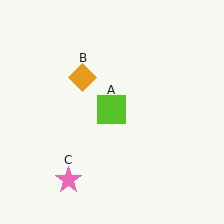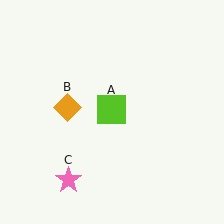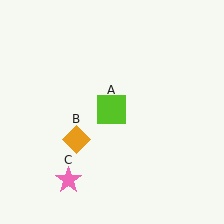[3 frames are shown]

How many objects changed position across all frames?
1 object changed position: orange diamond (object B).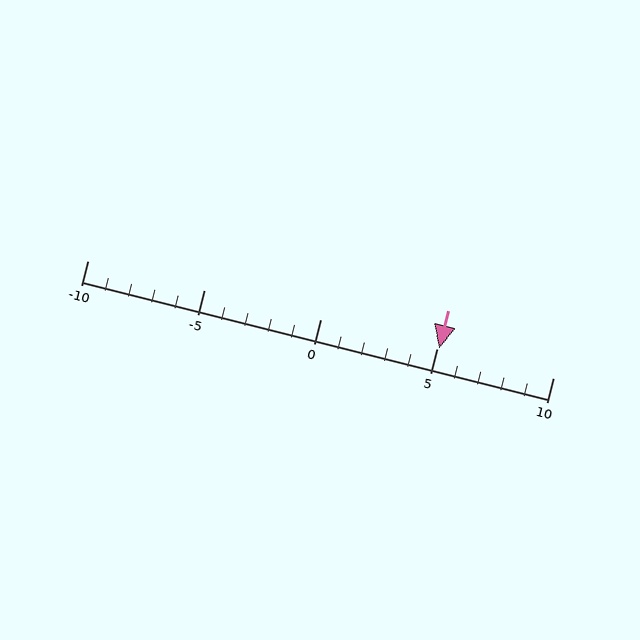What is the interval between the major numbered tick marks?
The major tick marks are spaced 5 units apart.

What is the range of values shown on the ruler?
The ruler shows values from -10 to 10.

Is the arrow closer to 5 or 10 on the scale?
The arrow is closer to 5.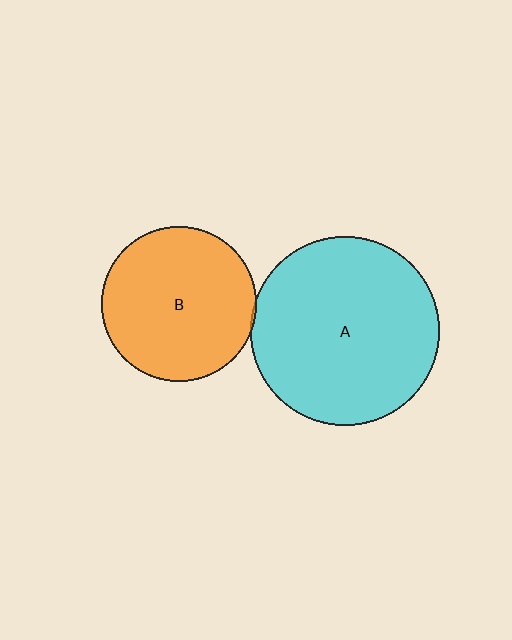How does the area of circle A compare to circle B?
Approximately 1.5 times.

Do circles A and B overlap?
Yes.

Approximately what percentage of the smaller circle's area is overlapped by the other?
Approximately 5%.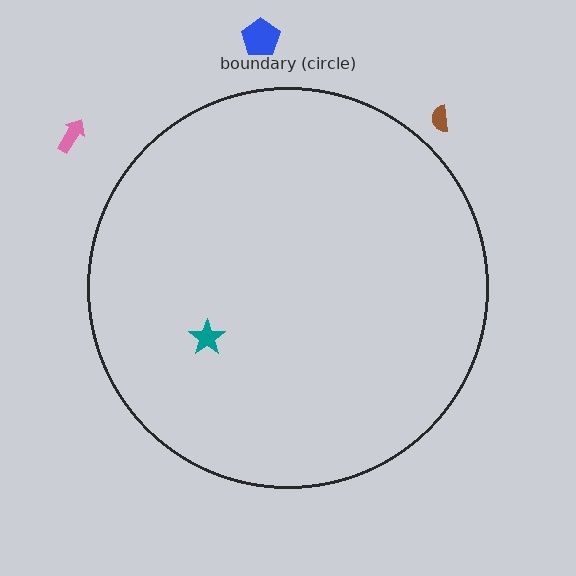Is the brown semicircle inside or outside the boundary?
Outside.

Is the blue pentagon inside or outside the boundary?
Outside.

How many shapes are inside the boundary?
1 inside, 3 outside.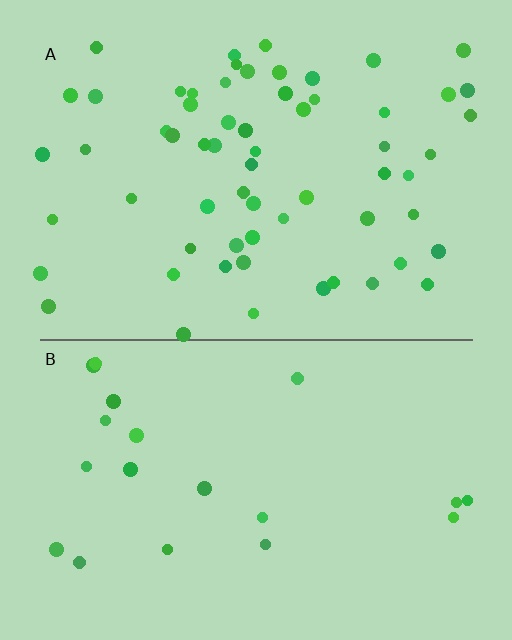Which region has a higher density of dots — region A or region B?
A (the top).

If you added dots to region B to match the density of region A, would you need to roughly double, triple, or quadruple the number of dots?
Approximately triple.